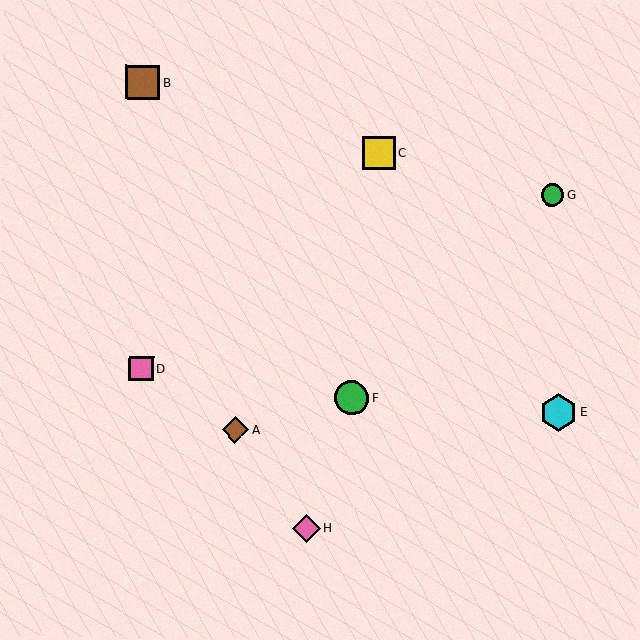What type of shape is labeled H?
Shape H is a pink diamond.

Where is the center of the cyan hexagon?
The center of the cyan hexagon is at (558, 412).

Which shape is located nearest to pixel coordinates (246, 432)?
The brown diamond (labeled A) at (235, 430) is nearest to that location.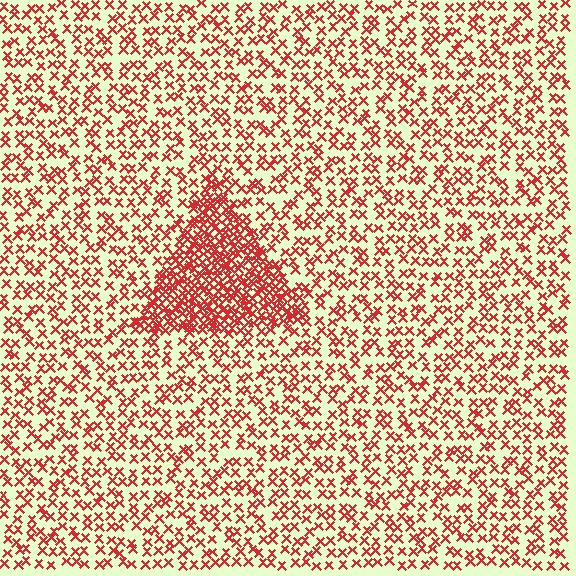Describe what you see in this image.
The image contains small red elements arranged at two different densities. A triangle-shaped region is visible where the elements are more densely packed than the surrounding area.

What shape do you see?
I see a triangle.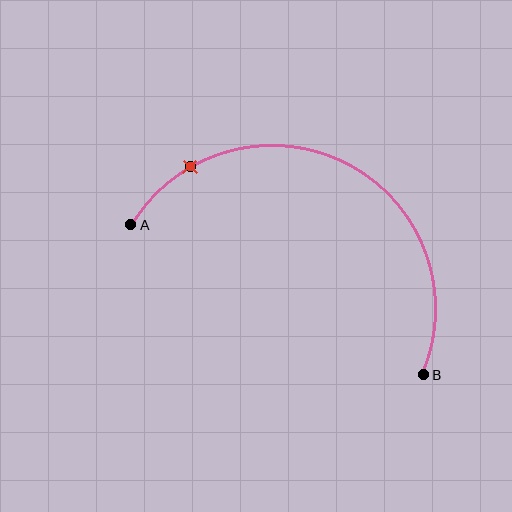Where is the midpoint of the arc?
The arc midpoint is the point on the curve farthest from the straight line joining A and B. It sits above that line.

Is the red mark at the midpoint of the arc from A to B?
No. The red mark lies on the arc but is closer to endpoint A. The arc midpoint would be at the point on the curve equidistant along the arc from both A and B.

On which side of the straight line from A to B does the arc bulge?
The arc bulges above the straight line connecting A and B.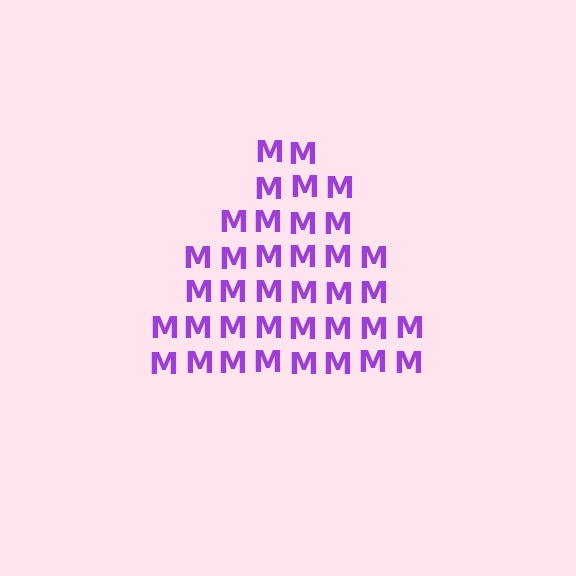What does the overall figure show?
The overall figure shows a triangle.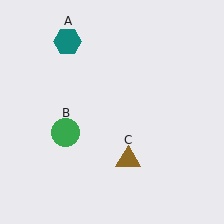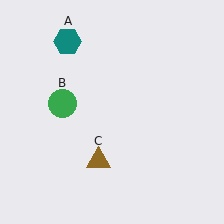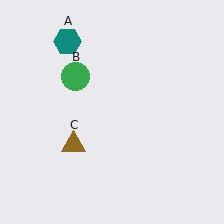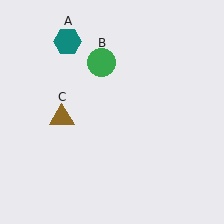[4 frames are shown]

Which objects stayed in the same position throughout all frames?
Teal hexagon (object A) remained stationary.